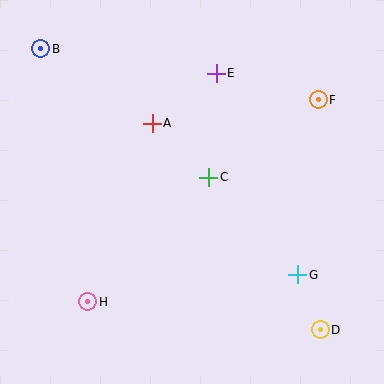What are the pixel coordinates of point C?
Point C is at (209, 177).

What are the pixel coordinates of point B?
Point B is at (41, 49).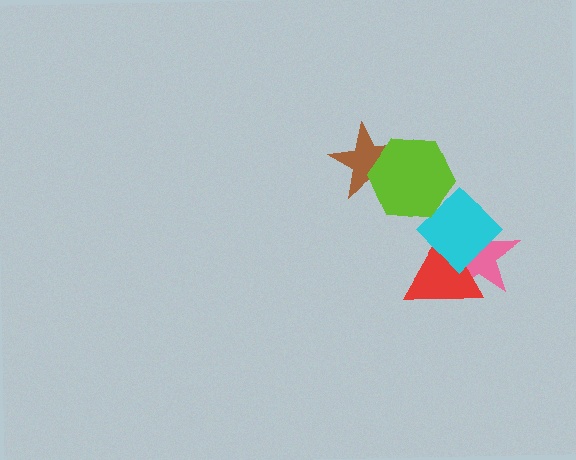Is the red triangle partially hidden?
Yes, it is partially covered by another shape.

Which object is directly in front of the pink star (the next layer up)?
The red triangle is directly in front of the pink star.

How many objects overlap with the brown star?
1 object overlaps with the brown star.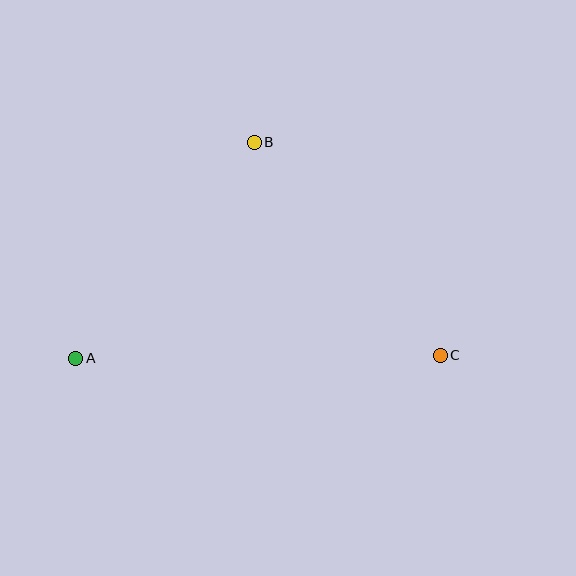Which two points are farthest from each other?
Points A and C are farthest from each other.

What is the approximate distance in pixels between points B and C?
The distance between B and C is approximately 283 pixels.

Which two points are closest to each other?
Points A and B are closest to each other.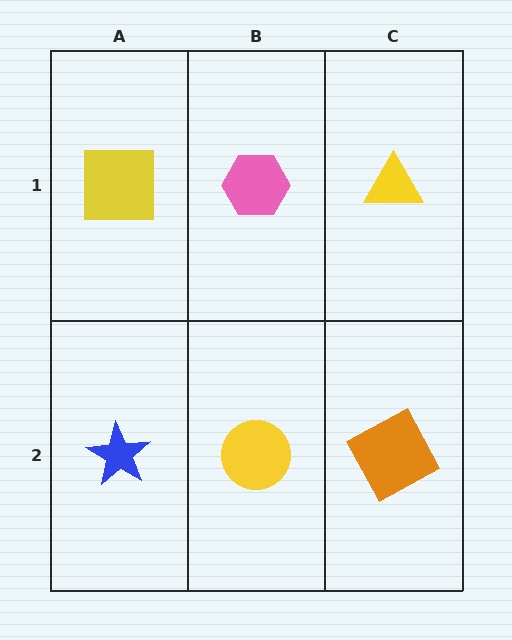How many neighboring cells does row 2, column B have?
3.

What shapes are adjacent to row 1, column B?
A yellow circle (row 2, column B), a yellow square (row 1, column A), a yellow triangle (row 1, column C).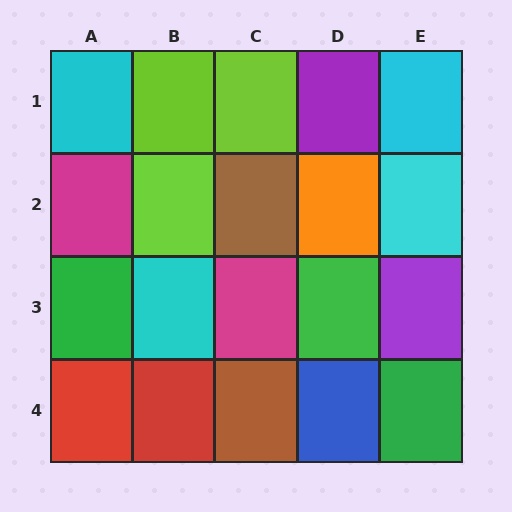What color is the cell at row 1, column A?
Cyan.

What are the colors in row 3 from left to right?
Green, cyan, magenta, green, purple.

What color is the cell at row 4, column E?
Green.